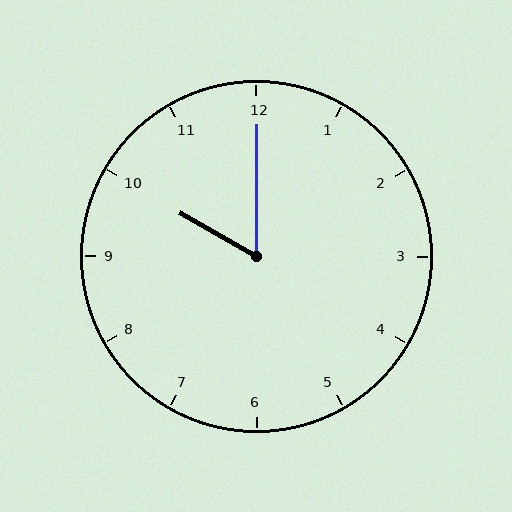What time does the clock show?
10:00.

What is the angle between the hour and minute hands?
Approximately 60 degrees.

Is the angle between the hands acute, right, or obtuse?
It is acute.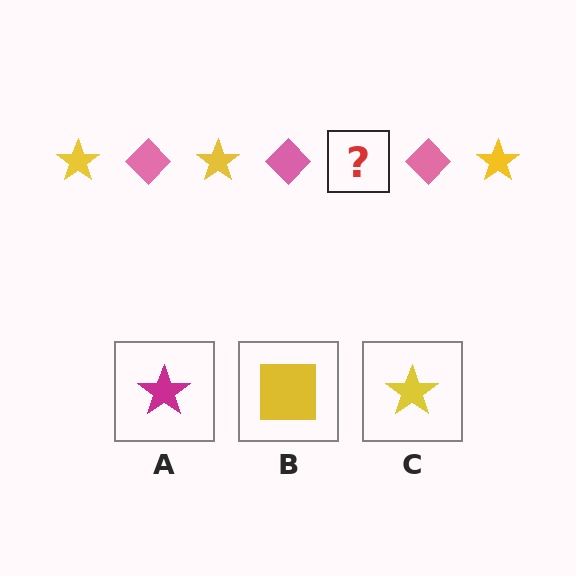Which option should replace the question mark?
Option C.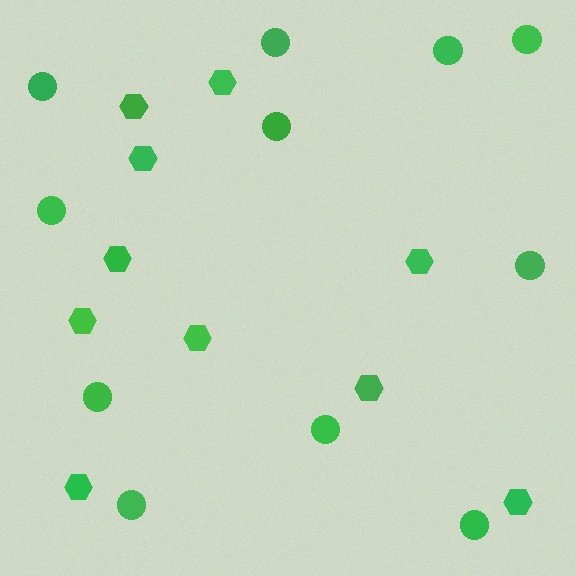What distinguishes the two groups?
There are 2 groups: one group of hexagons (10) and one group of circles (11).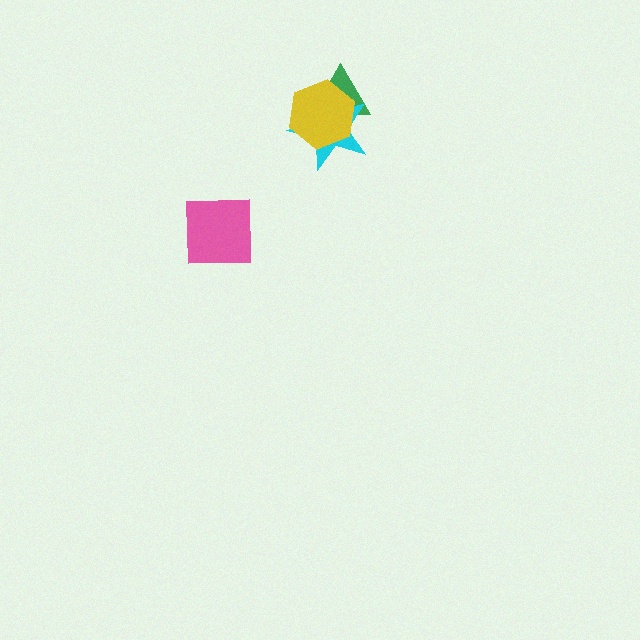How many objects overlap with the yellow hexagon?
2 objects overlap with the yellow hexagon.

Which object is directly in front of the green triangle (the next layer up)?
The cyan star is directly in front of the green triangle.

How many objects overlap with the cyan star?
2 objects overlap with the cyan star.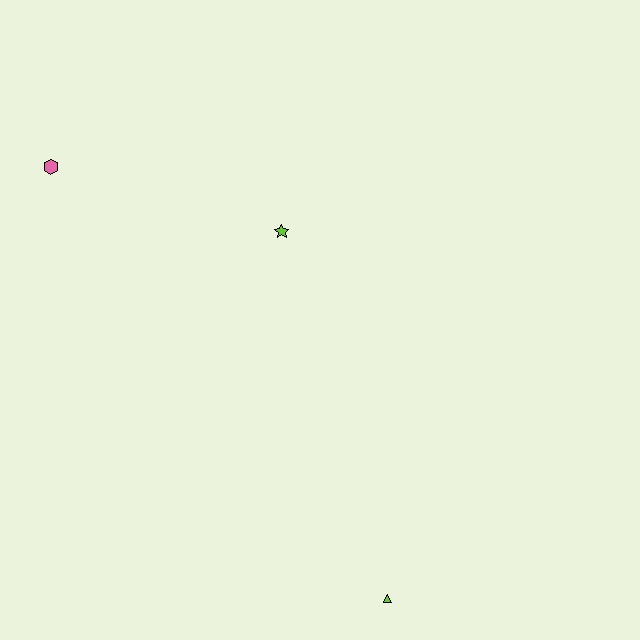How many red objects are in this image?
There are no red objects.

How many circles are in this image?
There are no circles.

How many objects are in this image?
There are 3 objects.